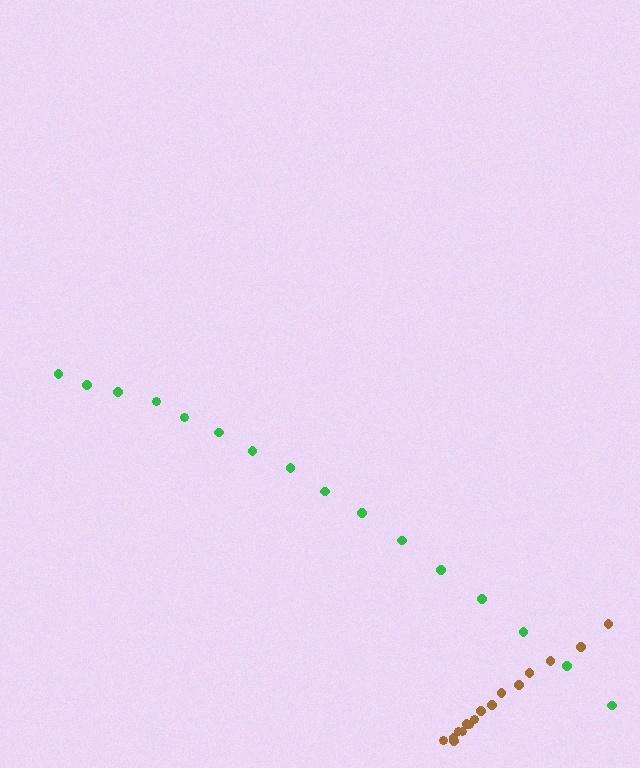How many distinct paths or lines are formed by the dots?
There are 2 distinct paths.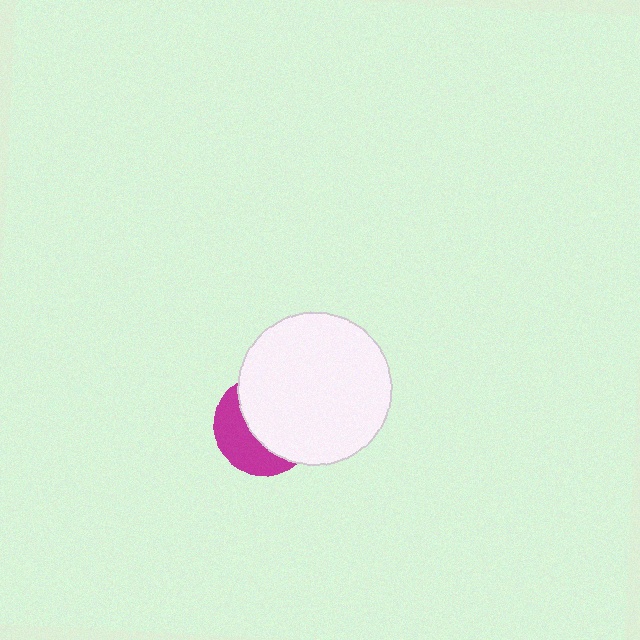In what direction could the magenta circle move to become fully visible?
The magenta circle could move toward the lower-left. That would shift it out from behind the white circle entirely.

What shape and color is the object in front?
The object in front is a white circle.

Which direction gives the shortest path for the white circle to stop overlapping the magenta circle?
Moving toward the upper-right gives the shortest separation.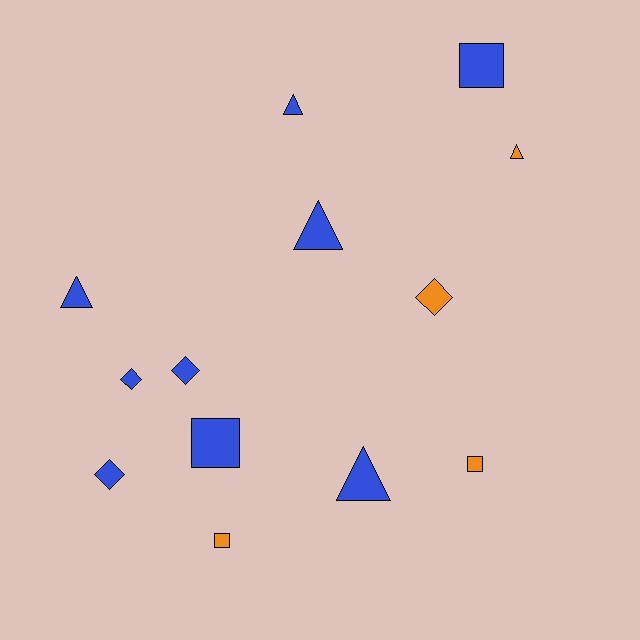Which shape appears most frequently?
Triangle, with 5 objects.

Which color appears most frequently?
Blue, with 9 objects.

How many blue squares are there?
There are 2 blue squares.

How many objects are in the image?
There are 13 objects.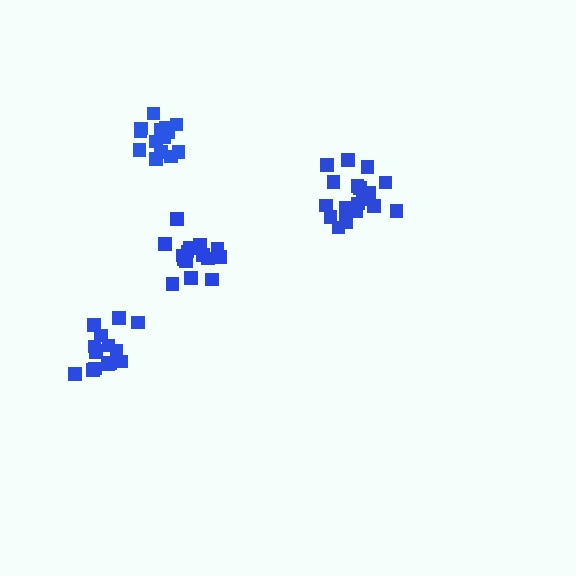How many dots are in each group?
Group 1: 18 dots, Group 2: 15 dots, Group 3: 15 dots, Group 4: 14 dots (62 total).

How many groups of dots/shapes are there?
There are 4 groups.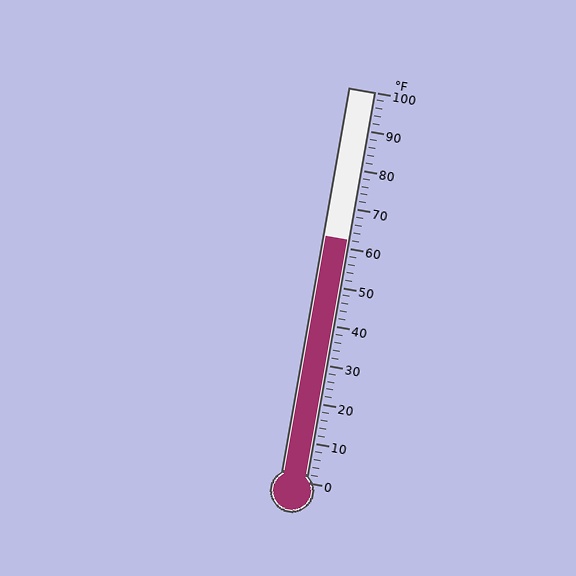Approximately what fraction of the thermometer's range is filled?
The thermometer is filled to approximately 60% of its range.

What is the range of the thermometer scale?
The thermometer scale ranges from 0°F to 100°F.